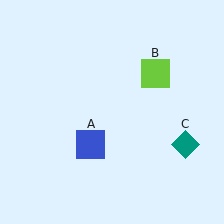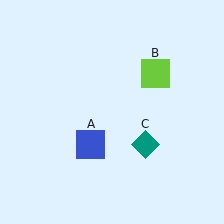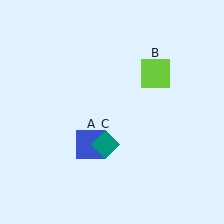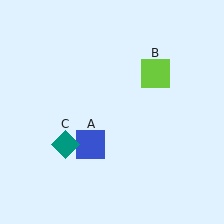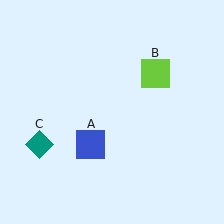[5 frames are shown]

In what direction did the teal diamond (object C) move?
The teal diamond (object C) moved left.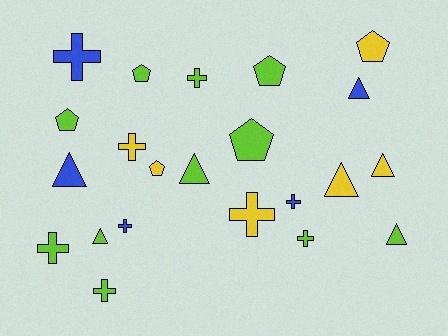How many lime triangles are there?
There are 3 lime triangles.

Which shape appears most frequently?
Cross, with 9 objects.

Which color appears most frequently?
Lime, with 11 objects.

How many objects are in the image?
There are 22 objects.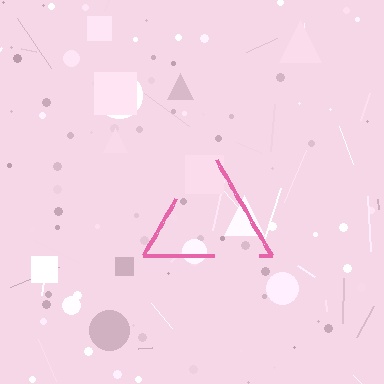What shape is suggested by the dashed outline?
The dashed outline suggests a triangle.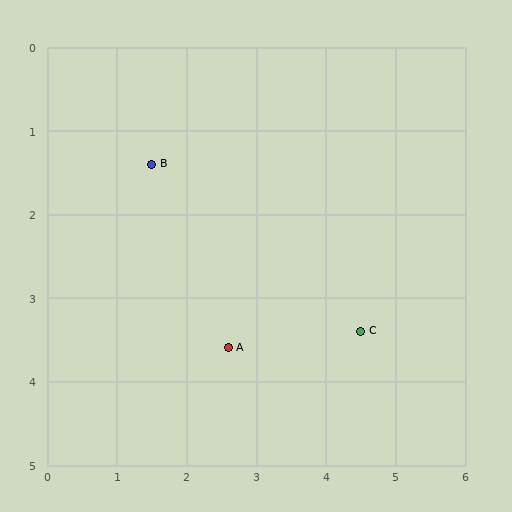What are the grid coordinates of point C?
Point C is at approximately (4.5, 3.4).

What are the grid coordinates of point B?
Point B is at approximately (1.5, 1.4).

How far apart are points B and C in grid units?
Points B and C are about 3.6 grid units apart.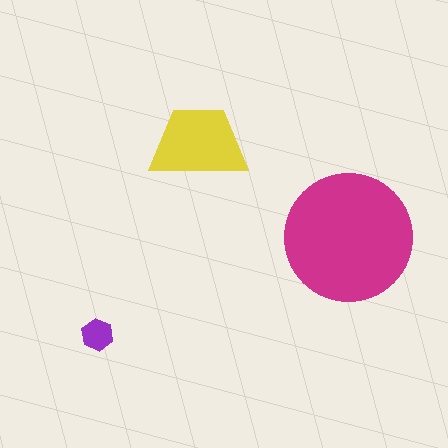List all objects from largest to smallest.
The magenta circle, the yellow trapezoid, the purple hexagon.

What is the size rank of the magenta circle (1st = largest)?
1st.